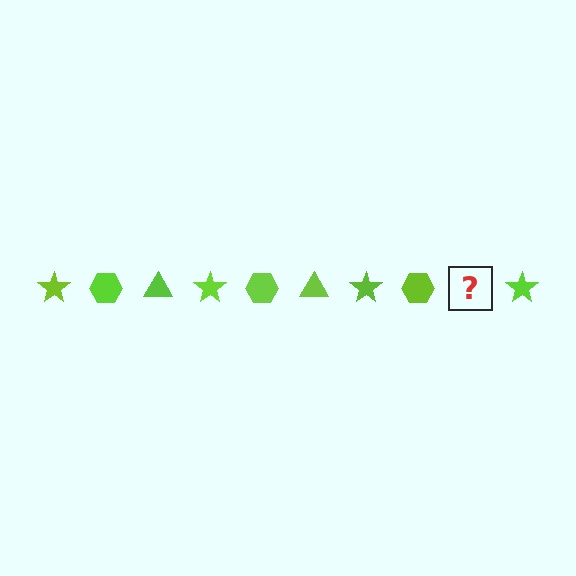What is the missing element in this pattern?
The missing element is a lime triangle.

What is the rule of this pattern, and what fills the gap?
The rule is that the pattern cycles through star, hexagon, triangle shapes in lime. The gap should be filled with a lime triangle.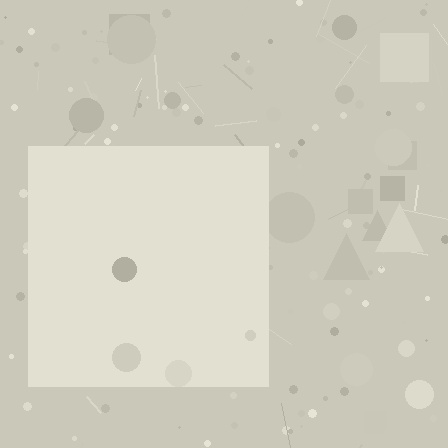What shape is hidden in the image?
A square is hidden in the image.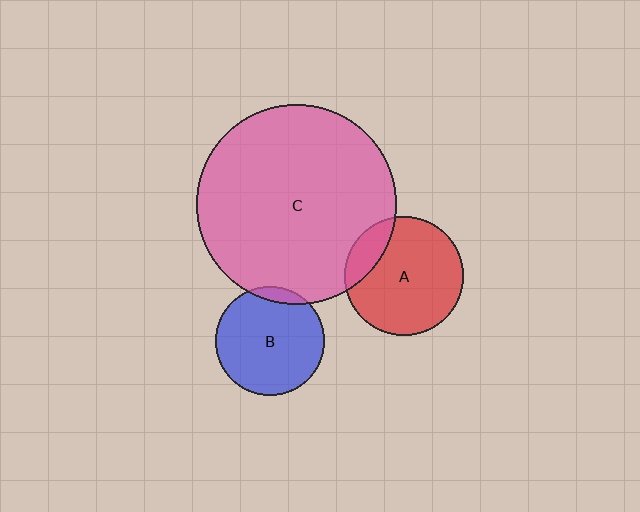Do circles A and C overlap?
Yes.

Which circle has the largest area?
Circle C (pink).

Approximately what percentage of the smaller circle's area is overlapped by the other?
Approximately 15%.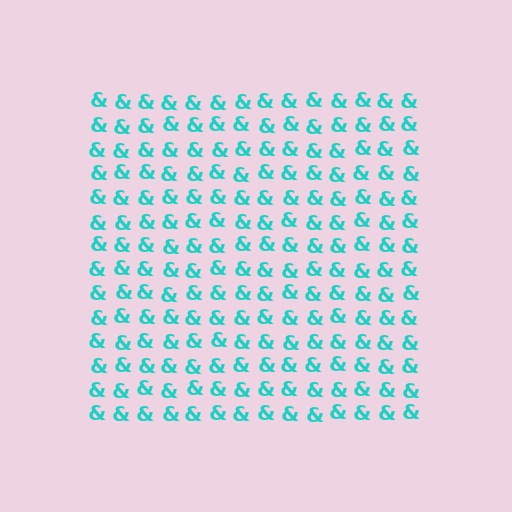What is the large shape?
The large shape is a square.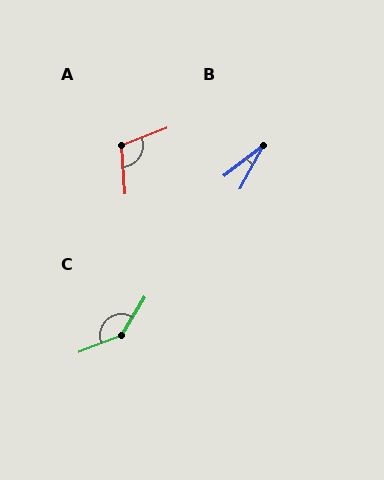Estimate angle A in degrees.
Approximately 106 degrees.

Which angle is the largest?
C, at approximately 143 degrees.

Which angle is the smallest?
B, at approximately 24 degrees.